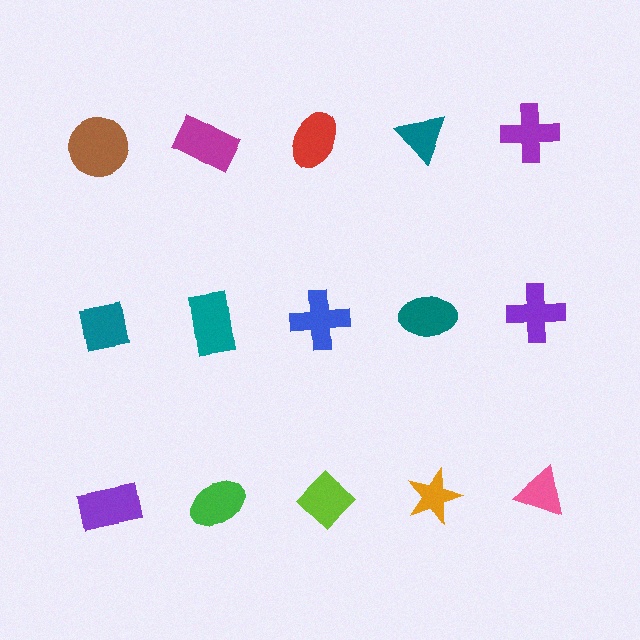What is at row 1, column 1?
A brown circle.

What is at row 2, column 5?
A purple cross.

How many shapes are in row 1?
5 shapes.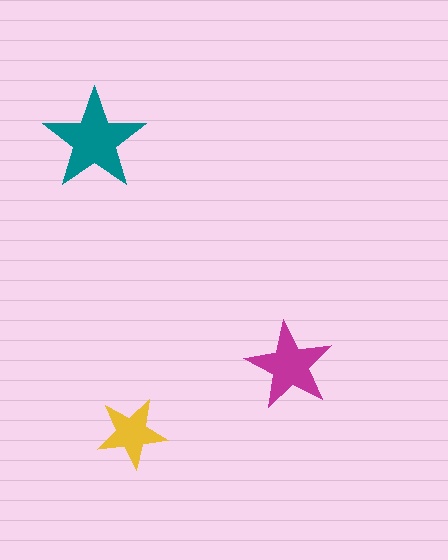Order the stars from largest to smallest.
the teal one, the magenta one, the yellow one.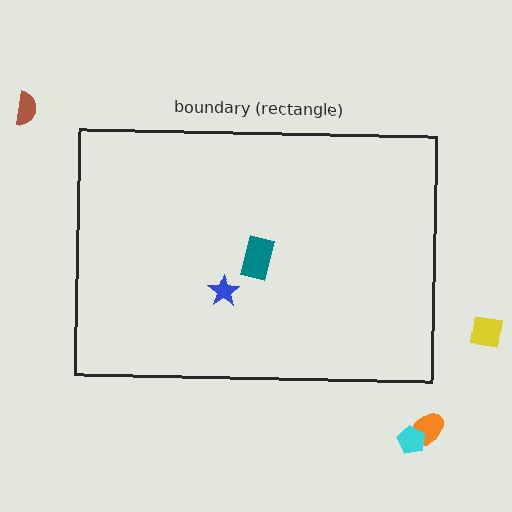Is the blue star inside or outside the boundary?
Inside.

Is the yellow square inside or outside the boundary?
Outside.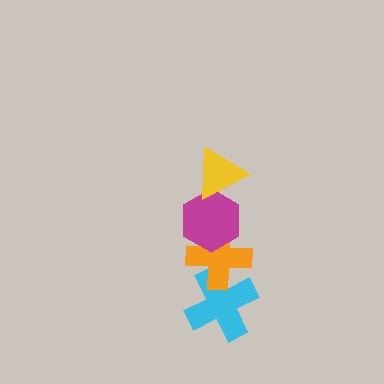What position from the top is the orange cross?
The orange cross is 3rd from the top.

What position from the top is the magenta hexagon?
The magenta hexagon is 2nd from the top.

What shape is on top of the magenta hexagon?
The yellow triangle is on top of the magenta hexagon.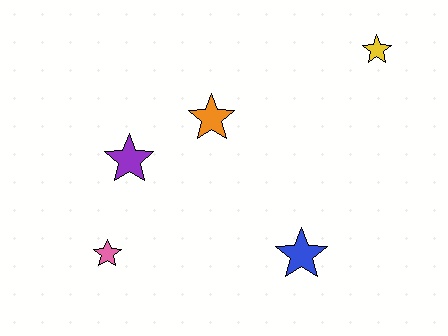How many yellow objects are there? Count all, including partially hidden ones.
There is 1 yellow object.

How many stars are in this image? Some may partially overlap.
There are 5 stars.